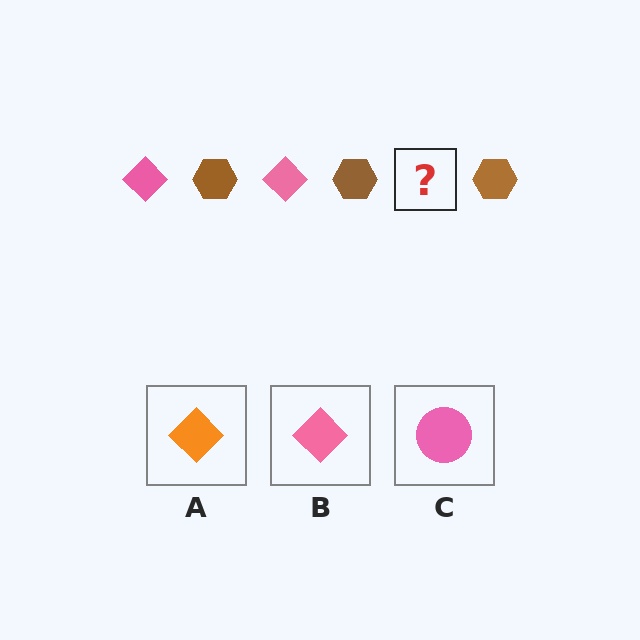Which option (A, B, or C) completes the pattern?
B.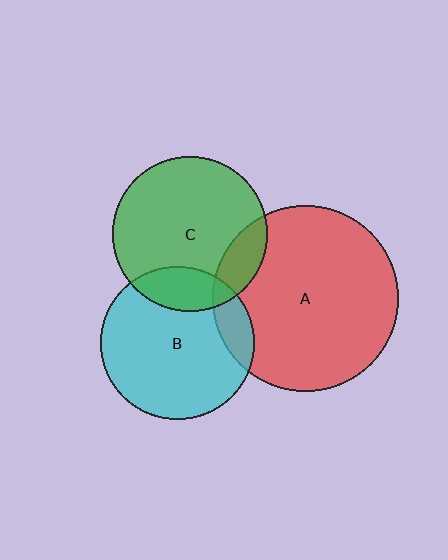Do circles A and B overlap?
Yes.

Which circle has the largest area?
Circle A (red).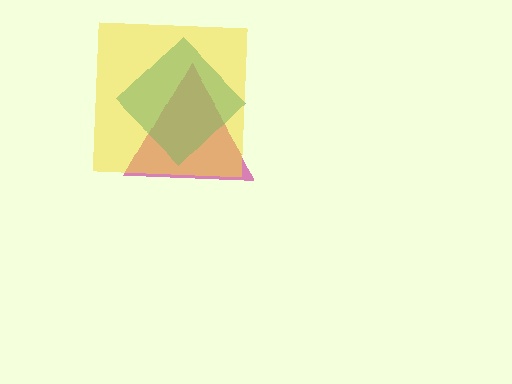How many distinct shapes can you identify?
There are 3 distinct shapes: a magenta triangle, a teal diamond, a yellow square.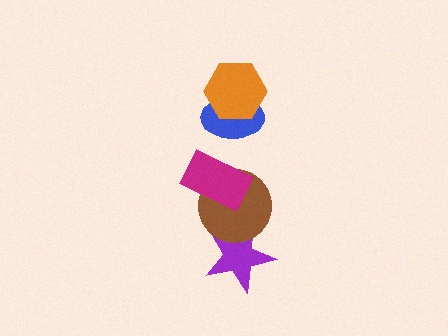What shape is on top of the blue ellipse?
The orange hexagon is on top of the blue ellipse.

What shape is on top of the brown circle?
The magenta rectangle is on top of the brown circle.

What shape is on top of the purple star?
The brown circle is on top of the purple star.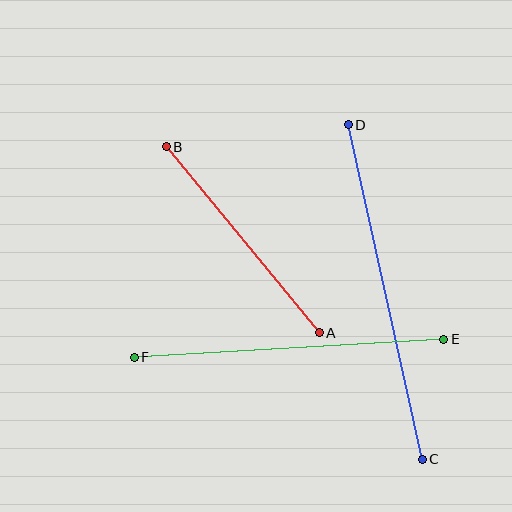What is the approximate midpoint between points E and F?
The midpoint is at approximately (289, 348) pixels.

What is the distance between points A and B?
The distance is approximately 240 pixels.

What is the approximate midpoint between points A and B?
The midpoint is at approximately (243, 240) pixels.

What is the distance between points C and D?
The distance is approximately 342 pixels.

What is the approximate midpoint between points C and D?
The midpoint is at approximately (385, 292) pixels.